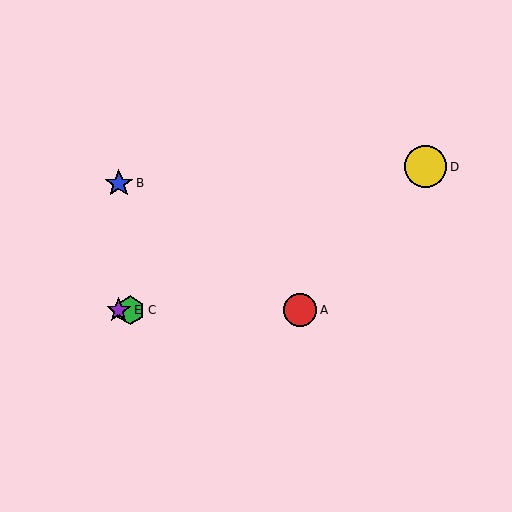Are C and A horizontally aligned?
Yes, both are at y≈310.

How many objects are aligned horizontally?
3 objects (A, C, E) are aligned horizontally.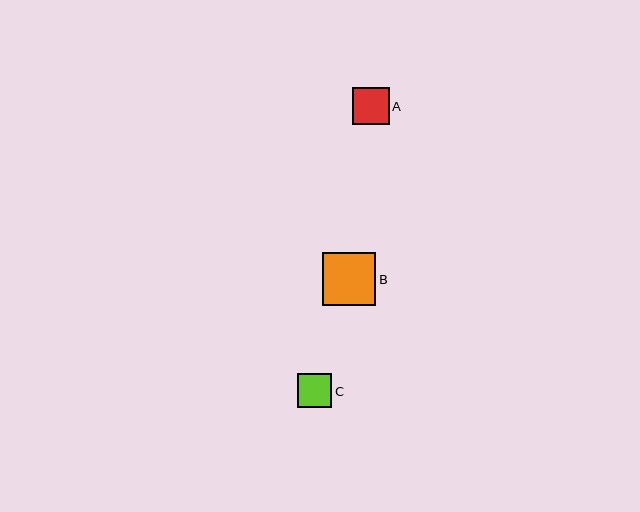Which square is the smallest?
Square C is the smallest with a size of approximately 34 pixels.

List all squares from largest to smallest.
From largest to smallest: B, A, C.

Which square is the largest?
Square B is the largest with a size of approximately 54 pixels.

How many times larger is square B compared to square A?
Square B is approximately 1.5 times the size of square A.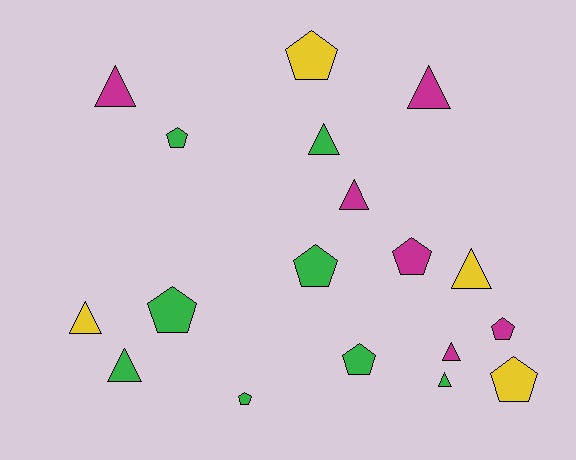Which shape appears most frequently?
Triangle, with 9 objects.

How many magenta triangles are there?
There are 4 magenta triangles.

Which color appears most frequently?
Green, with 8 objects.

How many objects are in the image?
There are 18 objects.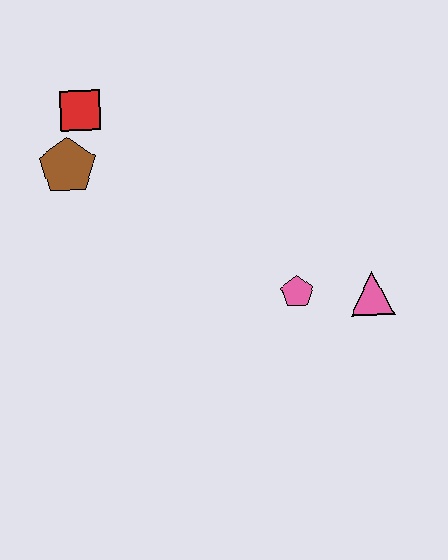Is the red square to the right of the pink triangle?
No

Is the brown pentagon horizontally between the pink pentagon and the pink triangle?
No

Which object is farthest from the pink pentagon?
The red square is farthest from the pink pentagon.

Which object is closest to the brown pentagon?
The red square is closest to the brown pentagon.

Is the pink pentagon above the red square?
No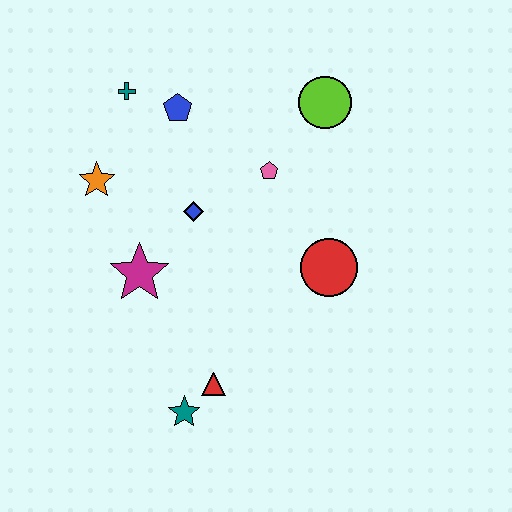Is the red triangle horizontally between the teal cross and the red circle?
Yes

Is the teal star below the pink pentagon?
Yes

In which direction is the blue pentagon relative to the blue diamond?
The blue pentagon is above the blue diamond.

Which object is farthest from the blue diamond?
The teal star is farthest from the blue diamond.